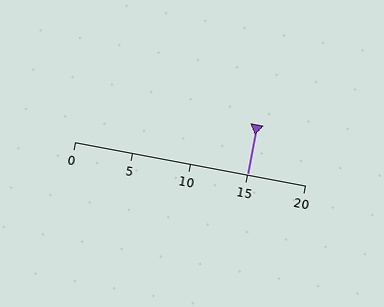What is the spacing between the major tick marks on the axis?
The major ticks are spaced 5 apart.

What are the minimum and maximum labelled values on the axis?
The axis runs from 0 to 20.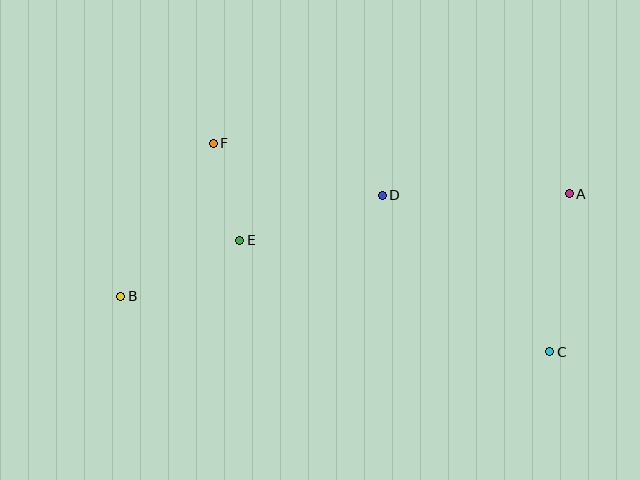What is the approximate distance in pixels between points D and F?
The distance between D and F is approximately 177 pixels.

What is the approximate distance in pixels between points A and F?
The distance between A and F is approximately 360 pixels.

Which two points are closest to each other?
Points E and F are closest to each other.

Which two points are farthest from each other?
Points A and B are farthest from each other.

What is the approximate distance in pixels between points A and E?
The distance between A and E is approximately 333 pixels.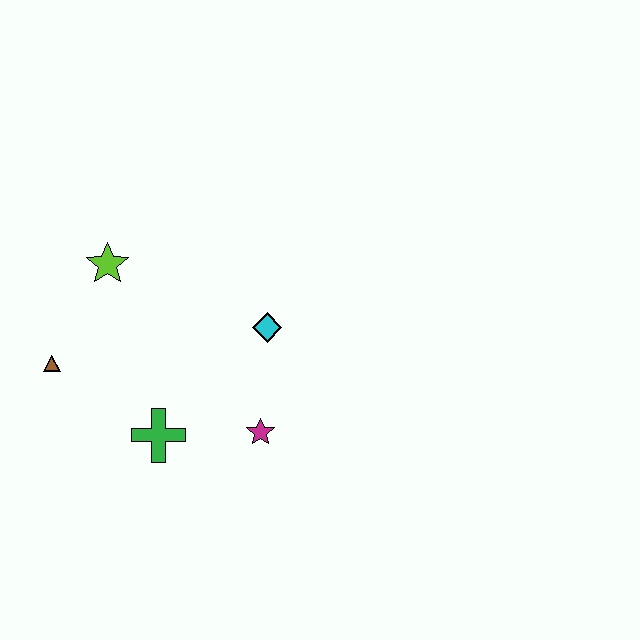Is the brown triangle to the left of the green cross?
Yes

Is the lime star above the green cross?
Yes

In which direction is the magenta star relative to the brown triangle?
The magenta star is to the right of the brown triangle.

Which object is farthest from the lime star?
The magenta star is farthest from the lime star.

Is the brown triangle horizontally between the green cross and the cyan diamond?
No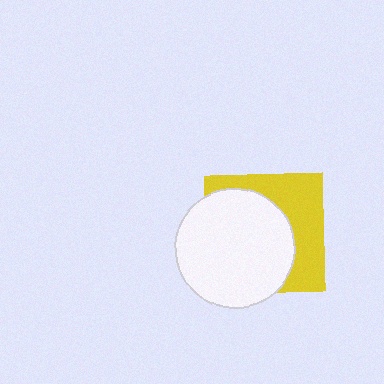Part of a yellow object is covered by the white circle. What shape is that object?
It is a square.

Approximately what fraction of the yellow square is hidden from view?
Roughly 59% of the yellow square is hidden behind the white circle.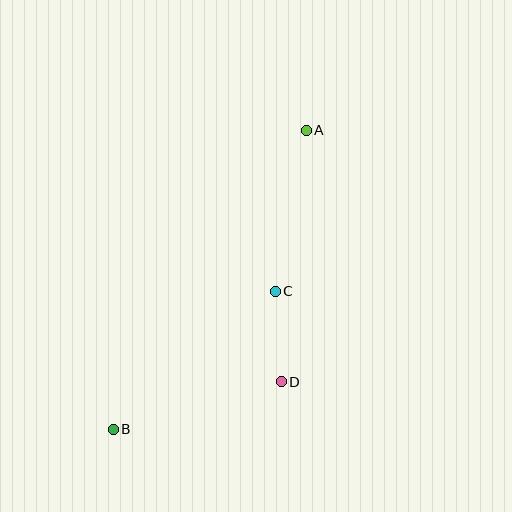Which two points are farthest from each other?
Points A and B are farthest from each other.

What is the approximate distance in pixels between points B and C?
The distance between B and C is approximately 213 pixels.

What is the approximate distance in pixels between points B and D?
The distance between B and D is approximately 175 pixels.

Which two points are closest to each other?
Points C and D are closest to each other.